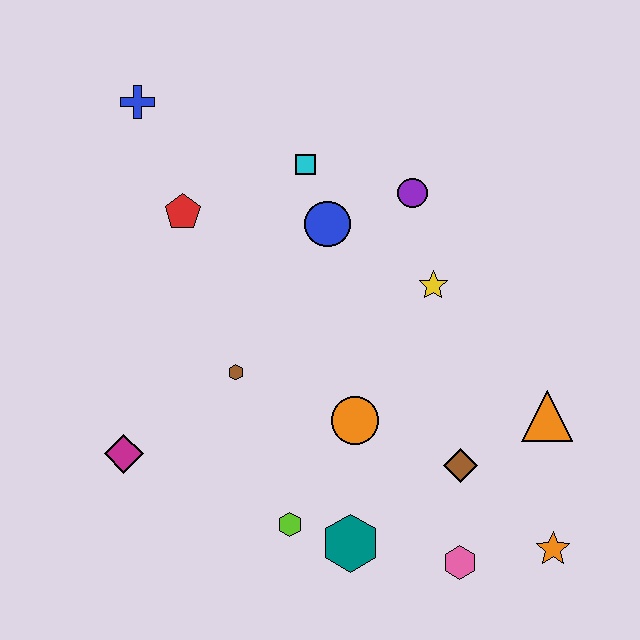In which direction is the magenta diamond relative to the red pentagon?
The magenta diamond is below the red pentagon.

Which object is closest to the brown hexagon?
The orange circle is closest to the brown hexagon.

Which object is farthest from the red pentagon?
The orange star is farthest from the red pentagon.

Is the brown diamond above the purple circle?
No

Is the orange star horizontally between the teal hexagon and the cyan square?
No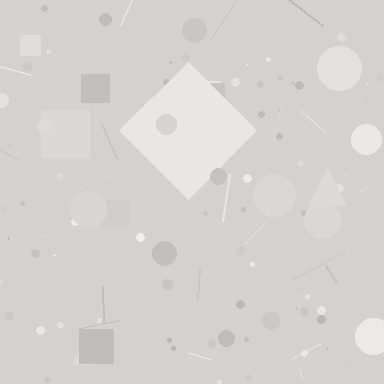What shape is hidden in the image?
A diamond is hidden in the image.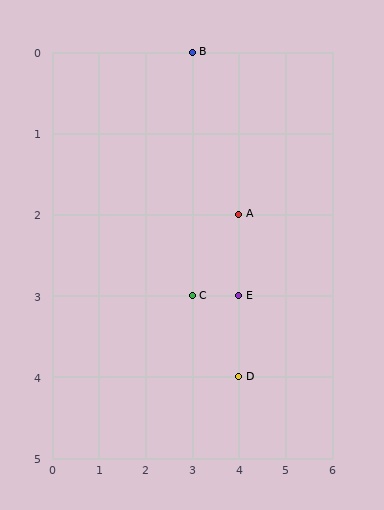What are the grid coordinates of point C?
Point C is at grid coordinates (3, 3).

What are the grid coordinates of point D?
Point D is at grid coordinates (4, 4).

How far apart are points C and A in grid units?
Points C and A are 1 column and 1 row apart (about 1.4 grid units diagonally).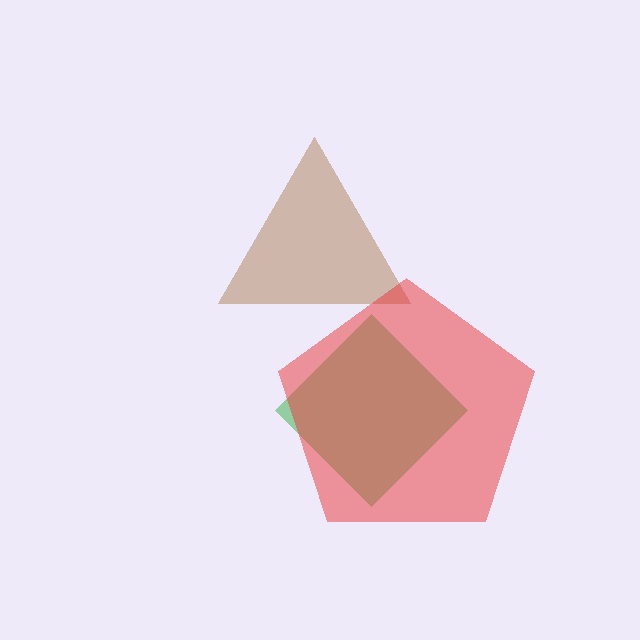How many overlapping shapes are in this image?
There are 3 overlapping shapes in the image.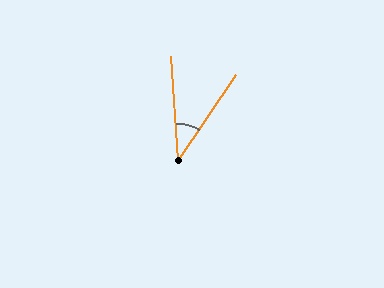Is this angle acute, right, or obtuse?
It is acute.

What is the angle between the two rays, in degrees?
Approximately 38 degrees.